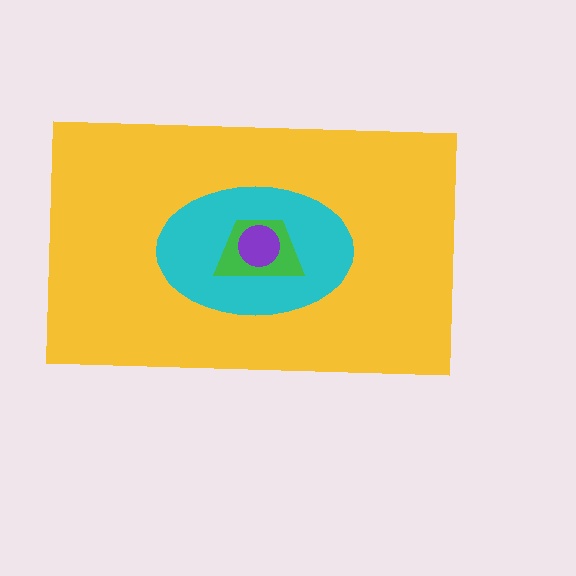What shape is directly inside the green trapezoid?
The purple circle.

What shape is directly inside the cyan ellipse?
The green trapezoid.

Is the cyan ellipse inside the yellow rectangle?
Yes.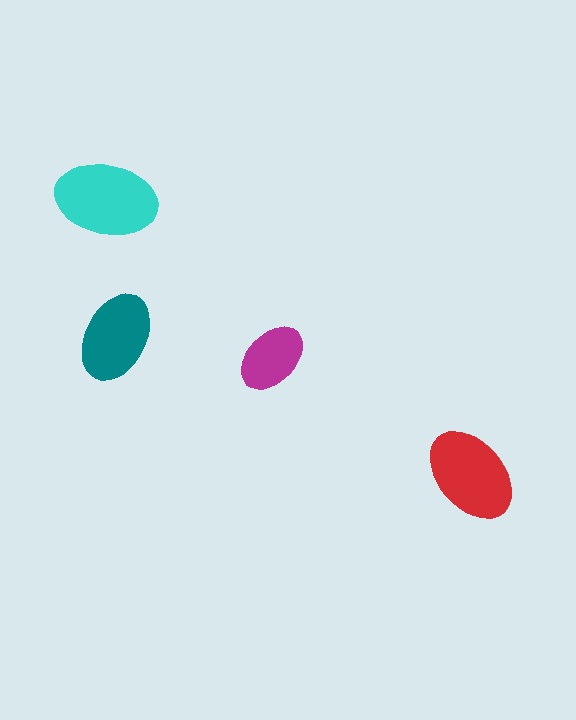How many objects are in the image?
There are 4 objects in the image.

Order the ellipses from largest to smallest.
the cyan one, the red one, the teal one, the magenta one.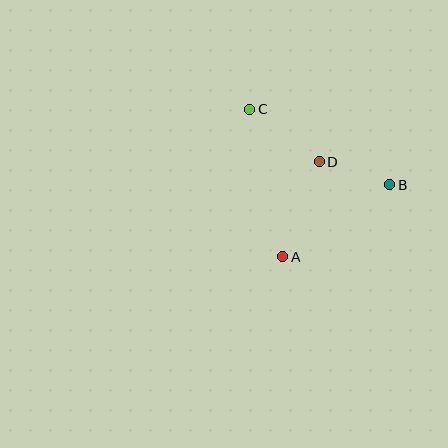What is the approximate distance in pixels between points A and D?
The distance between A and D is approximately 102 pixels.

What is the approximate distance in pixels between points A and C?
The distance between A and C is approximately 151 pixels.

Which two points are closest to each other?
Points B and D are closest to each other.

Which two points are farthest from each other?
Points B and C are farthest from each other.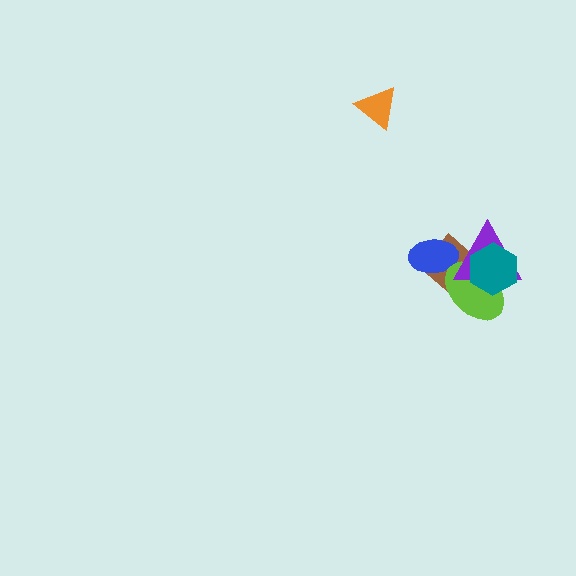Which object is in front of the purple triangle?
The teal hexagon is in front of the purple triangle.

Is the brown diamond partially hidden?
Yes, it is partially covered by another shape.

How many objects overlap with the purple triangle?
4 objects overlap with the purple triangle.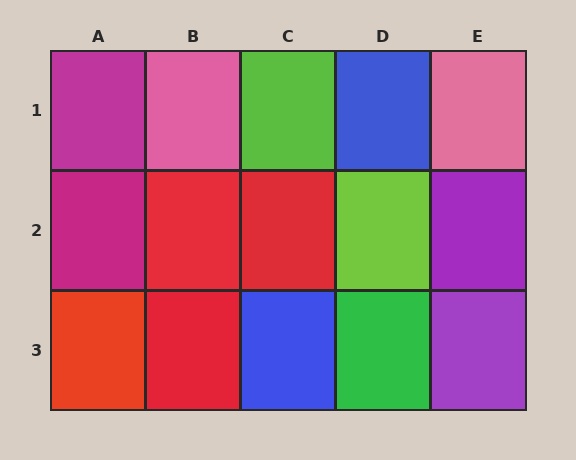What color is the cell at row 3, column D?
Green.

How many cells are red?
4 cells are red.